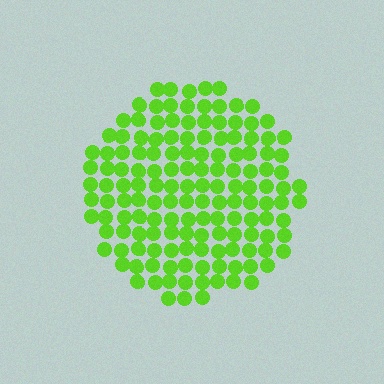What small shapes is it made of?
It is made of small circles.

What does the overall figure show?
The overall figure shows a circle.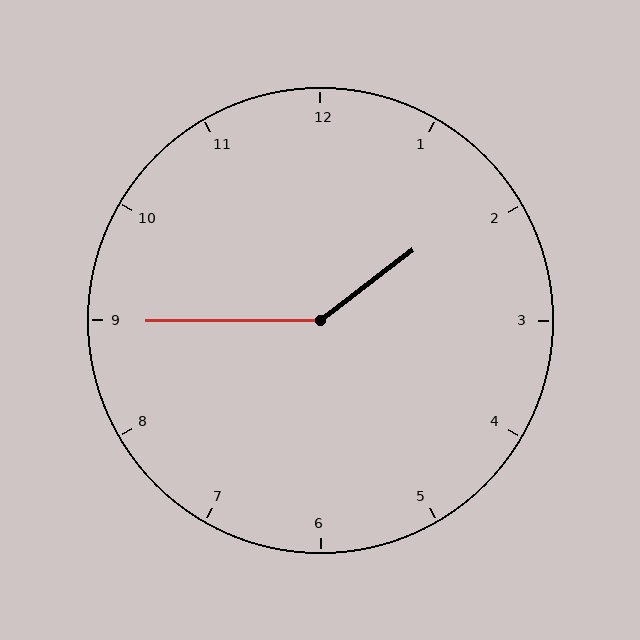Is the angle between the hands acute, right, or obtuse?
It is obtuse.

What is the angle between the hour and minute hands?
Approximately 142 degrees.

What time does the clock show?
1:45.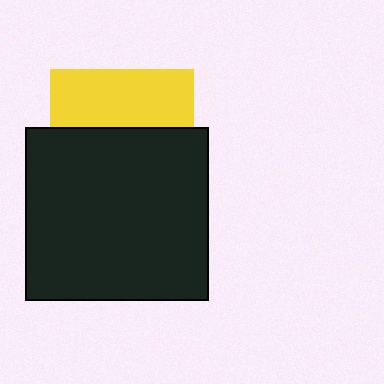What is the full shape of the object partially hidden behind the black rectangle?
The partially hidden object is a yellow square.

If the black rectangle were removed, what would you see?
You would see the complete yellow square.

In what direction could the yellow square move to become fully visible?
The yellow square could move up. That would shift it out from behind the black rectangle entirely.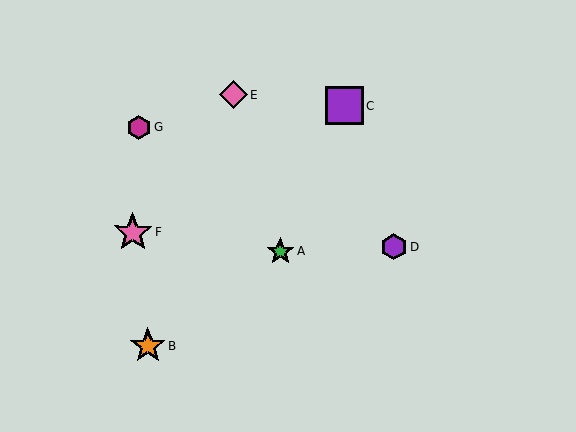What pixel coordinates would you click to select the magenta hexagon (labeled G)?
Click at (139, 127) to select the magenta hexagon G.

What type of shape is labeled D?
Shape D is a purple hexagon.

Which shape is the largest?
The pink star (labeled F) is the largest.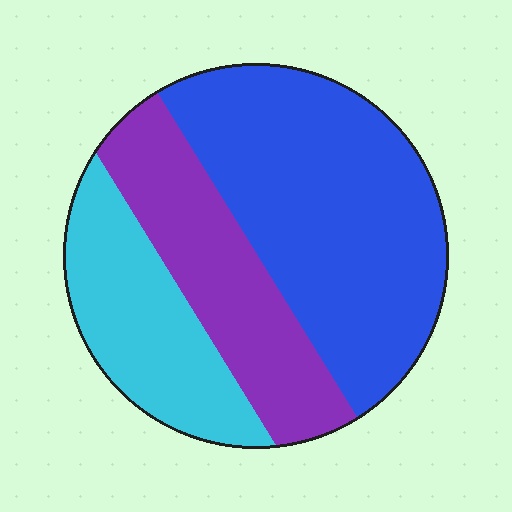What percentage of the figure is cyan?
Cyan covers 24% of the figure.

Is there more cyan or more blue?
Blue.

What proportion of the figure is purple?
Purple covers around 25% of the figure.